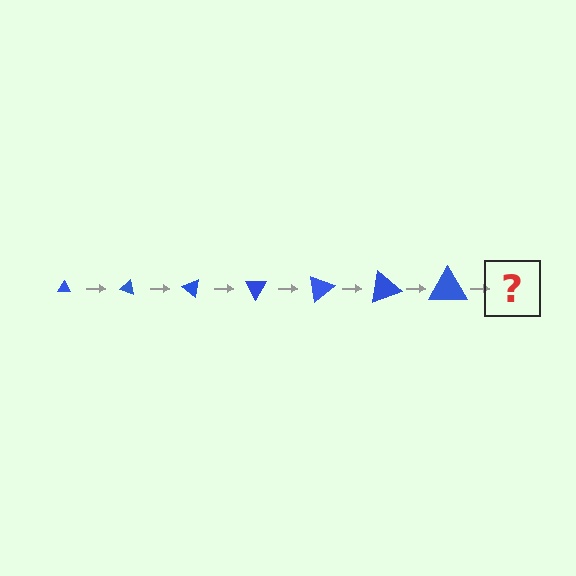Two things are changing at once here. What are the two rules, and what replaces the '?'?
The two rules are that the triangle grows larger each step and it rotates 20 degrees each step. The '?' should be a triangle, larger than the previous one and rotated 140 degrees from the start.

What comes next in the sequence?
The next element should be a triangle, larger than the previous one and rotated 140 degrees from the start.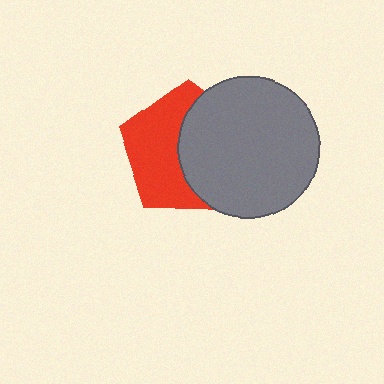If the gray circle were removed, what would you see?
You would see the complete red pentagon.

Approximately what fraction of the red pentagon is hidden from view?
Roughly 49% of the red pentagon is hidden behind the gray circle.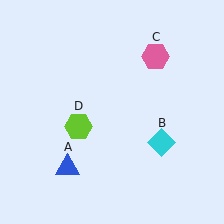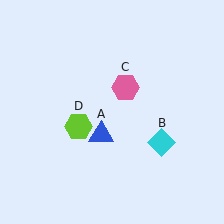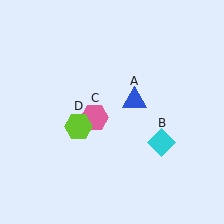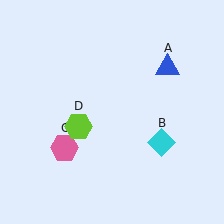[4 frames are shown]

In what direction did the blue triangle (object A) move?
The blue triangle (object A) moved up and to the right.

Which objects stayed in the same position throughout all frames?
Cyan diamond (object B) and lime hexagon (object D) remained stationary.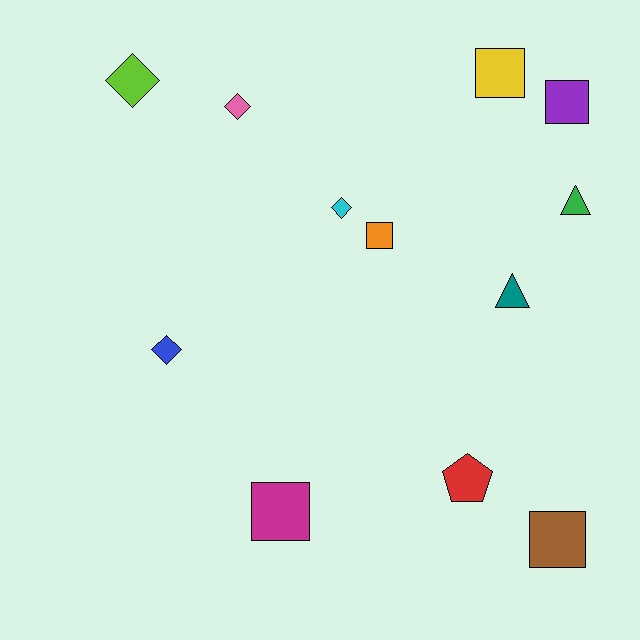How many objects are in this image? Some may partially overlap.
There are 12 objects.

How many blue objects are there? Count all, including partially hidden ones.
There is 1 blue object.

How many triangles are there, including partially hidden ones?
There are 2 triangles.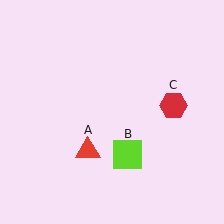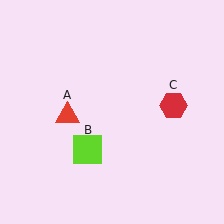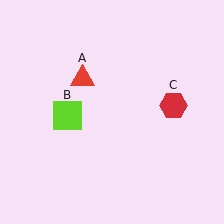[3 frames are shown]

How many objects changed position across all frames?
2 objects changed position: red triangle (object A), lime square (object B).